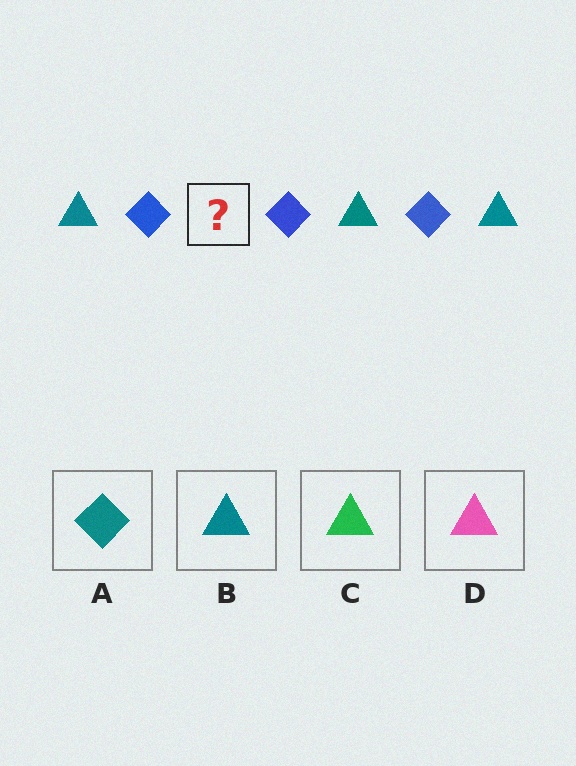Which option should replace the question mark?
Option B.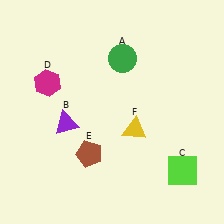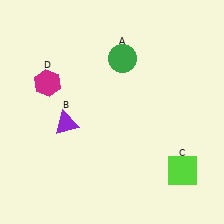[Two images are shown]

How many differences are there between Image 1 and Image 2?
There are 2 differences between the two images.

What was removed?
The brown pentagon (E), the yellow triangle (F) were removed in Image 2.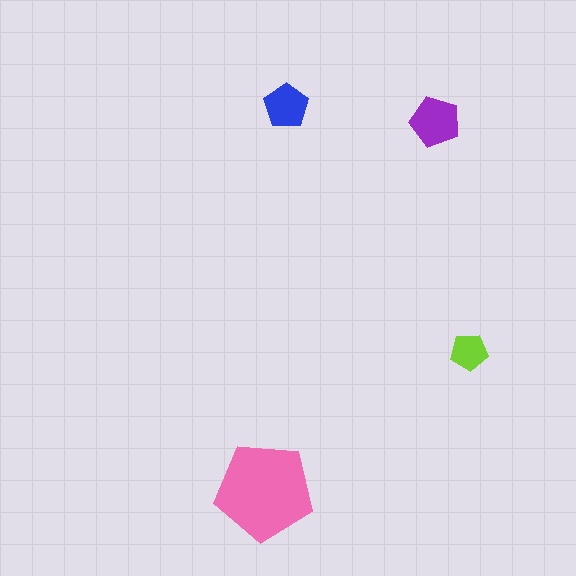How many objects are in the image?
There are 4 objects in the image.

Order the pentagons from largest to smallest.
the pink one, the purple one, the blue one, the lime one.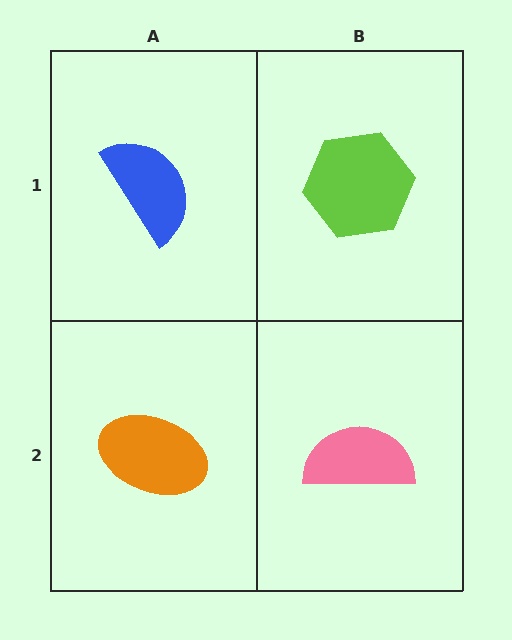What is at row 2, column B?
A pink semicircle.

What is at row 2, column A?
An orange ellipse.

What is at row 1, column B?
A lime hexagon.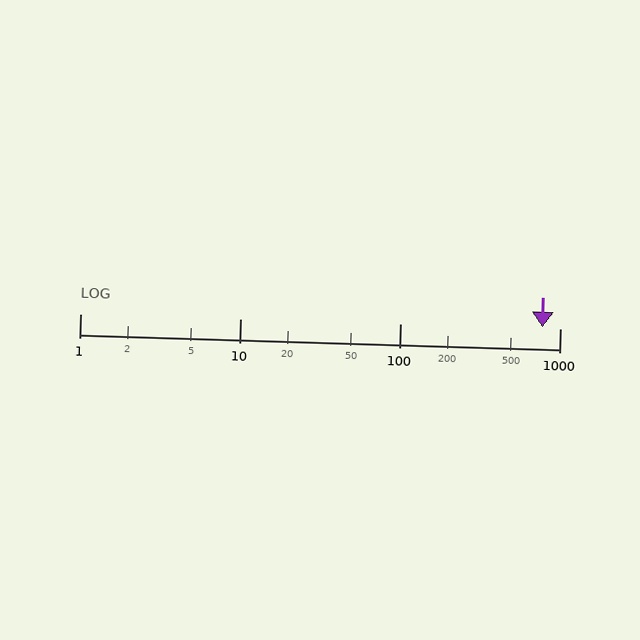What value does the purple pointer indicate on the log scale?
The pointer indicates approximately 780.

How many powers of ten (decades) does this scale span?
The scale spans 3 decades, from 1 to 1000.